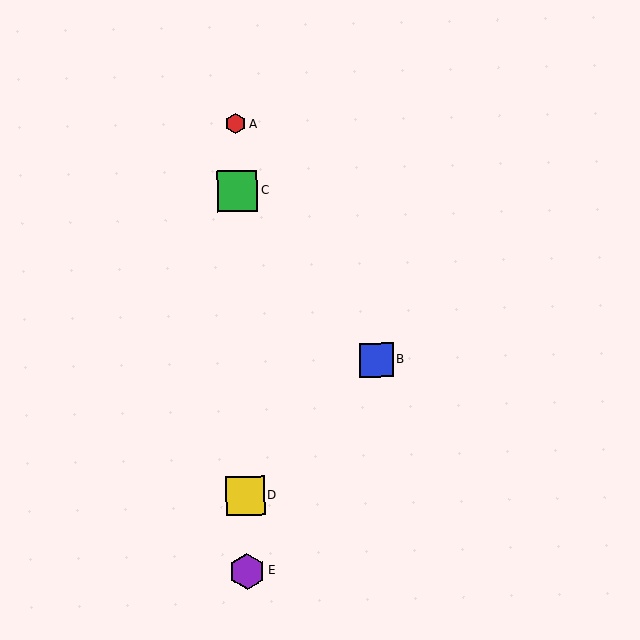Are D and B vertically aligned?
No, D is at x≈245 and B is at x≈376.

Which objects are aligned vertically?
Objects A, C, D, E are aligned vertically.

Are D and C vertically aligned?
Yes, both are at x≈245.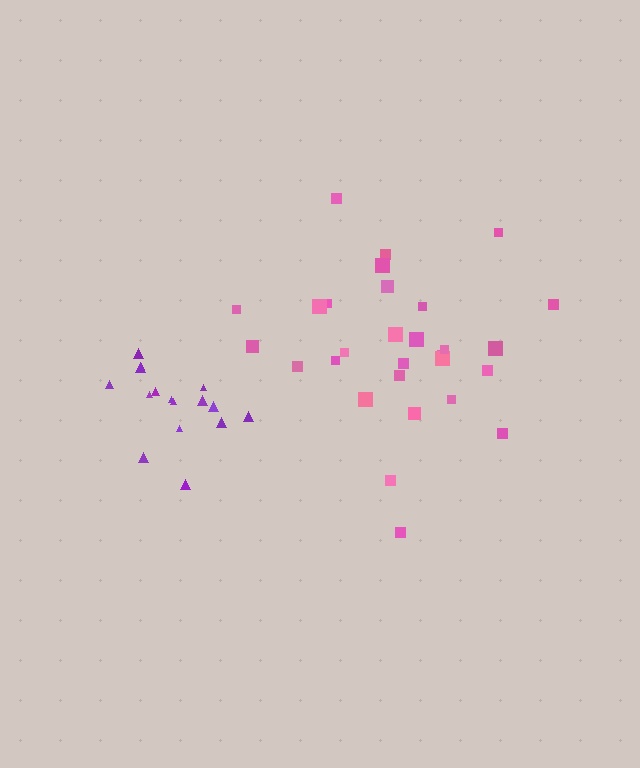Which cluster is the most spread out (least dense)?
Pink.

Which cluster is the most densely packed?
Purple.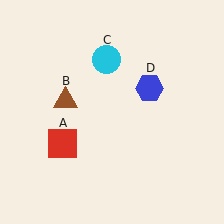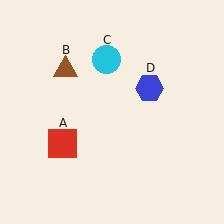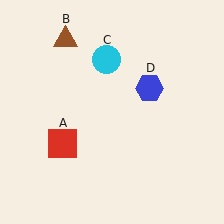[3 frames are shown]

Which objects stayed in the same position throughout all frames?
Red square (object A) and cyan circle (object C) and blue hexagon (object D) remained stationary.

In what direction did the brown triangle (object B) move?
The brown triangle (object B) moved up.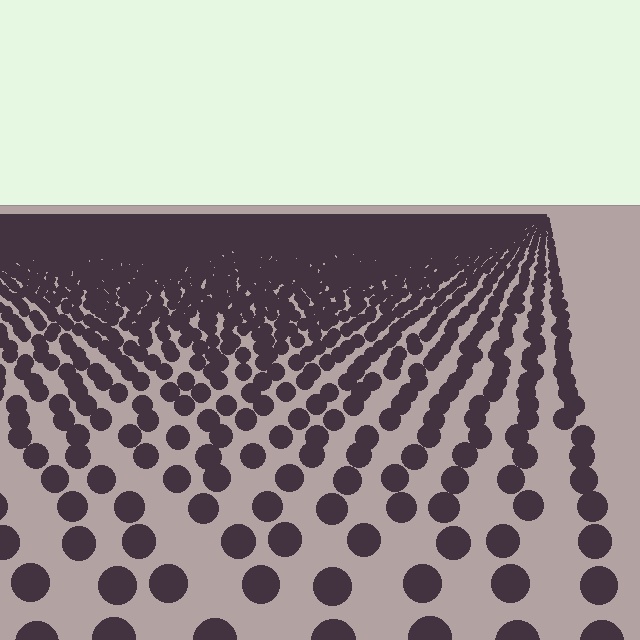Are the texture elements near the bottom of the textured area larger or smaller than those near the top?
Larger. Near the bottom, elements are closer to the viewer and appear at a bigger on-screen size.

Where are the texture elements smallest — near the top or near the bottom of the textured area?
Near the top.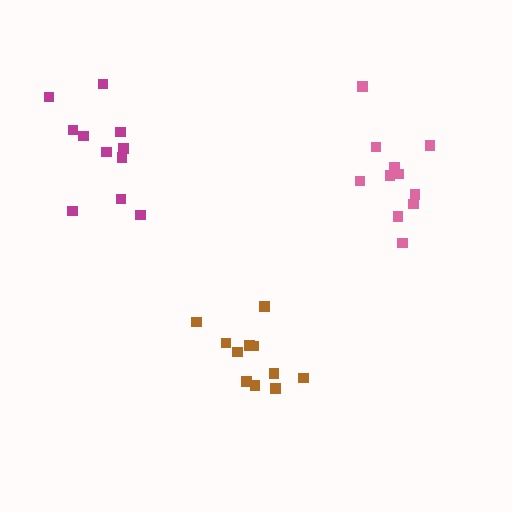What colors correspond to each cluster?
The clusters are colored: brown, magenta, pink.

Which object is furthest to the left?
The magenta cluster is leftmost.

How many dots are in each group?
Group 1: 11 dots, Group 2: 11 dots, Group 3: 11 dots (33 total).